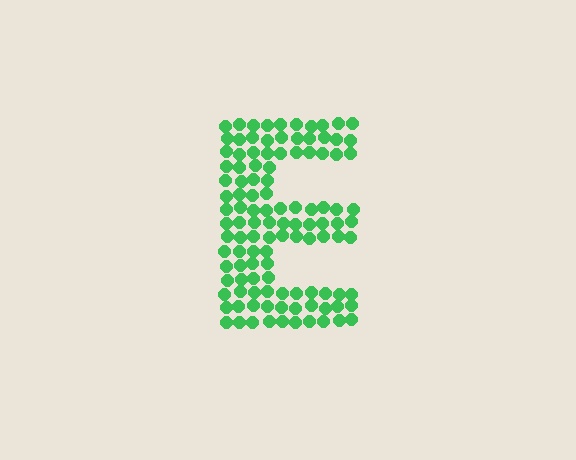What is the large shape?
The large shape is the letter E.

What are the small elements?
The small elements are circles.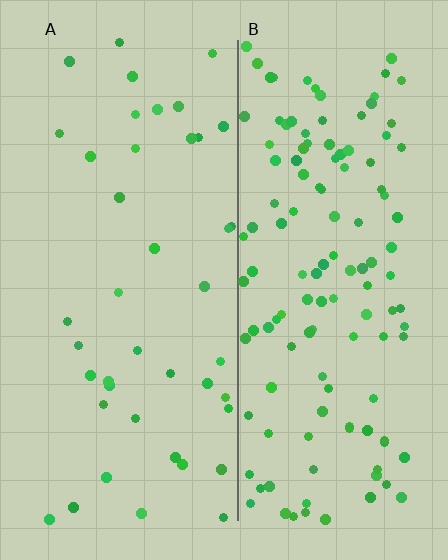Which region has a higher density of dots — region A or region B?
B (the right).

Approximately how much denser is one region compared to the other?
Approximately 3.1× — region B over region A.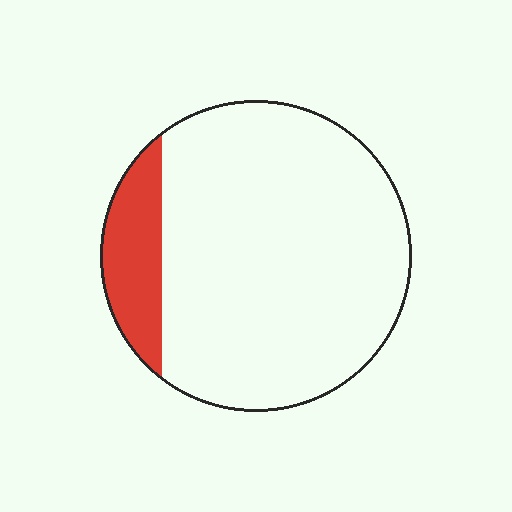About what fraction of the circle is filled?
About one eighth (1/8).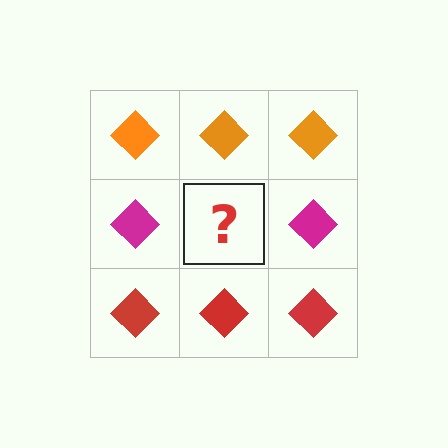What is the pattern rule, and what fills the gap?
The rule is that each row has a consistent color. The gap should be filled with a magenta diamond.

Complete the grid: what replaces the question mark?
The question mark should be replaced with a magenta diamond.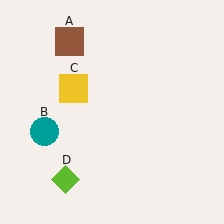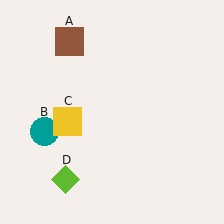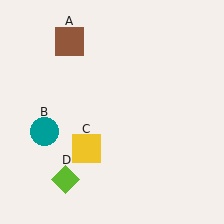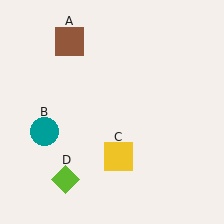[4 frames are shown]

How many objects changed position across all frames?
1 object changed position: yellow square (object C).